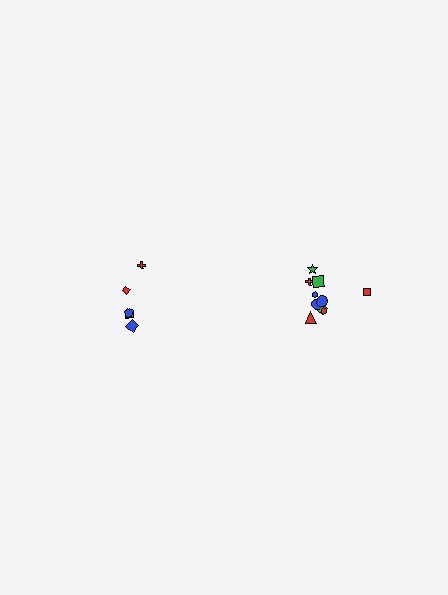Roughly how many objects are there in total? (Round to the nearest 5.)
Roughly 15 objects in total.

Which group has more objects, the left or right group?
The right group.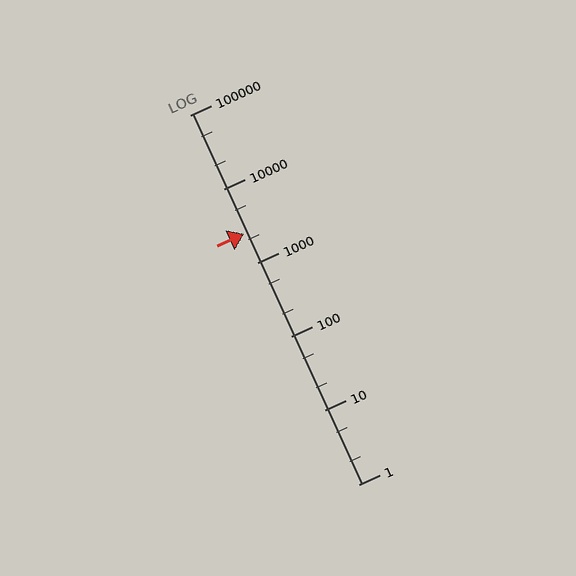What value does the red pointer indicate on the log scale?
The pointer indicates approximately 2500.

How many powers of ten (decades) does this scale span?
The scale spans 5 decades, from 1 to 100000.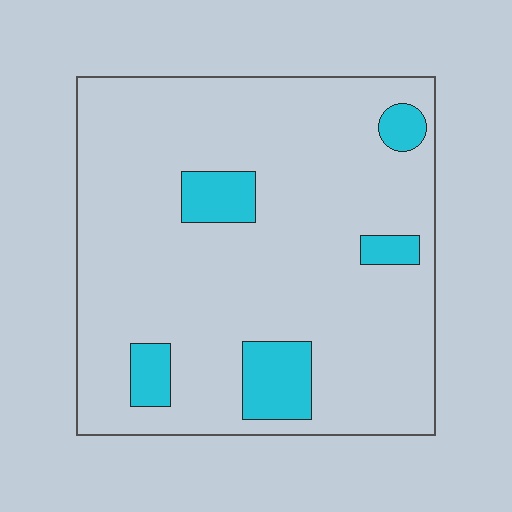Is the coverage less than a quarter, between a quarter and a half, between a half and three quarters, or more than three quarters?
Less than a quarter.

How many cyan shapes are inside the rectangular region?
5.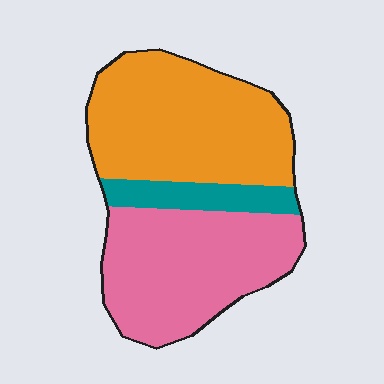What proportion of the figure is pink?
Pink takes up between a third and a half of the figure.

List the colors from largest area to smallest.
From largest to smallest: orange, pink, teal.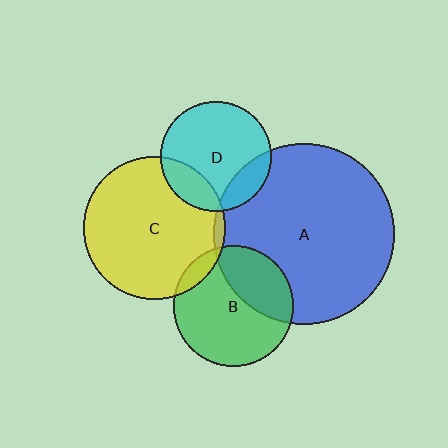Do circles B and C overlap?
Yes.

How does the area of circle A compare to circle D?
Approximately 2.7 times.